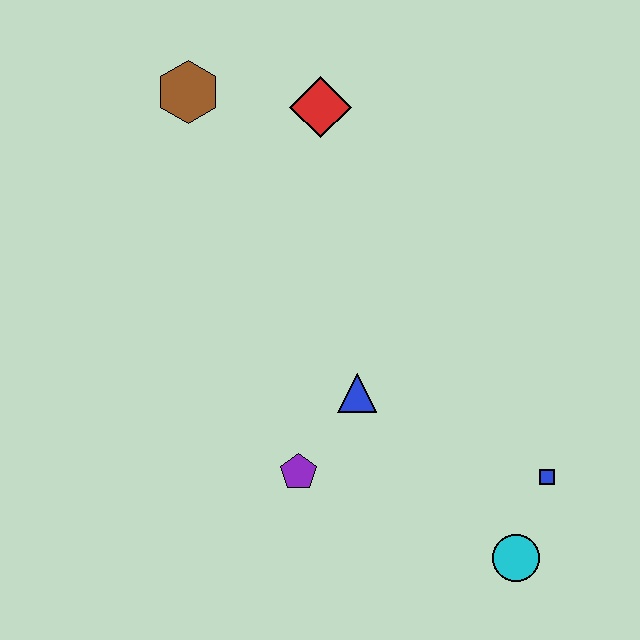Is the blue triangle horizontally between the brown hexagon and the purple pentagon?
No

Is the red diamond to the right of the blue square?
No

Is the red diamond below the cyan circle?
No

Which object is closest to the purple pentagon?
The blue triangle is closest to the purple pentagon.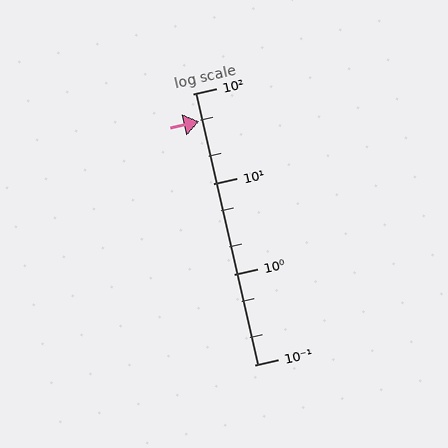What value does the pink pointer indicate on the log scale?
The pointer indicates approximately 49.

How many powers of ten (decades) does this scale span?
The scale spans 3 decades, from 0.1 to 100.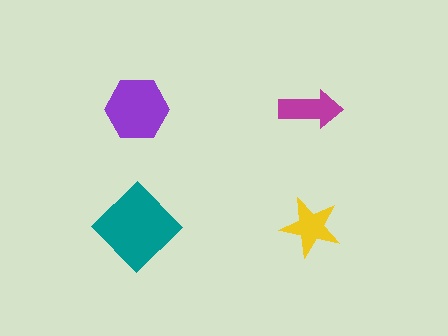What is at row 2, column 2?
A yellow star.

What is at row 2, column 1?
A teal diamond.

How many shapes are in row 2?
2 shapes.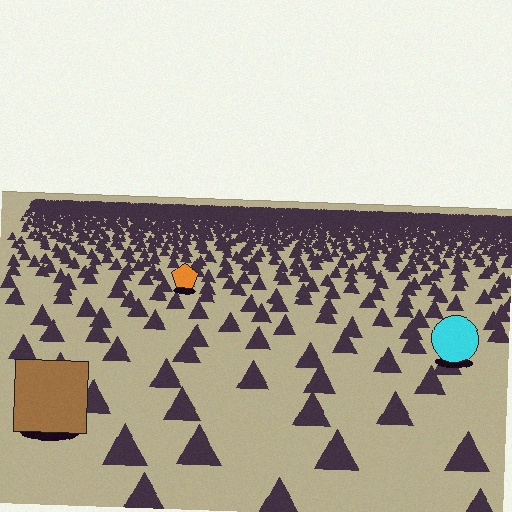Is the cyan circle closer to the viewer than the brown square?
No. The brown square is closer — you can tell from the texture gradient: the ground texture is coarser near it.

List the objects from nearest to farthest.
From nearest to farthest: the brown square, the cyan circle, the orange pentagon.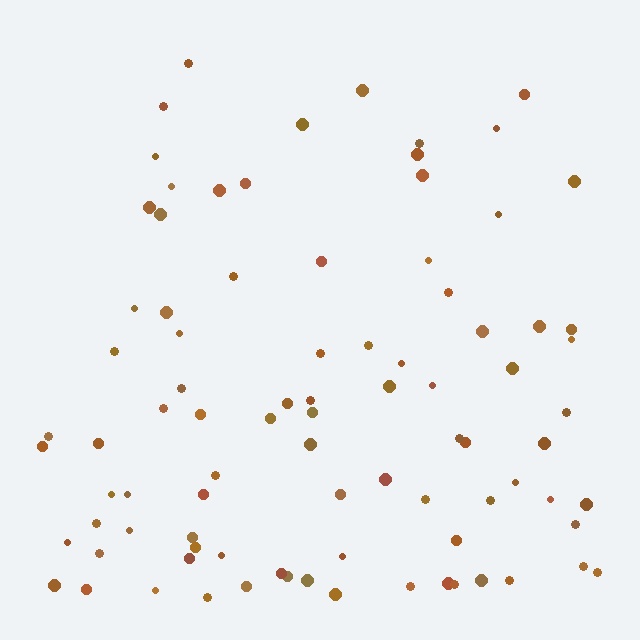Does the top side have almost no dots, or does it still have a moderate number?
Still a moderate number, just noticeably fewer than the bottom.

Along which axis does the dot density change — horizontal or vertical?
Vertical.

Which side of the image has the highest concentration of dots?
The bottom.